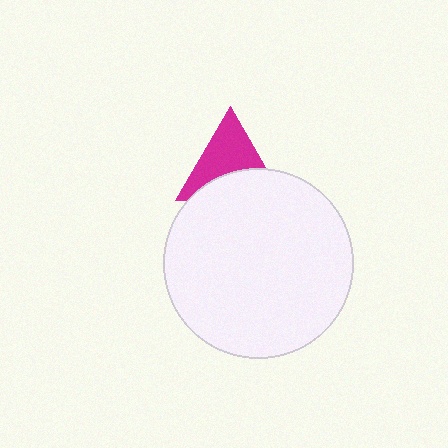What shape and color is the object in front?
The object in front is a white circle.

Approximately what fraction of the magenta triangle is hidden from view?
Roughly 43% of the magenta triangle is hidden behind the white circle.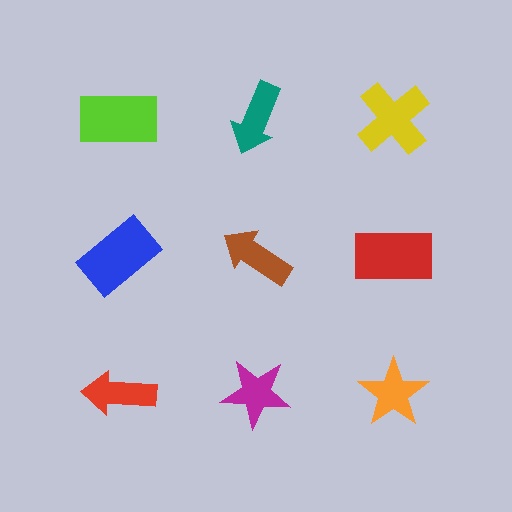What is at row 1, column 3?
A yellow cross.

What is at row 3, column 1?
A red arrow.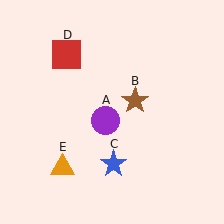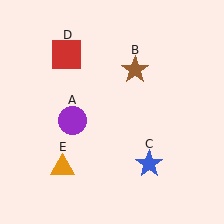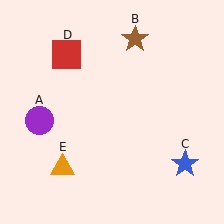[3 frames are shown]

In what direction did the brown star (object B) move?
The brown star (object B) moved up.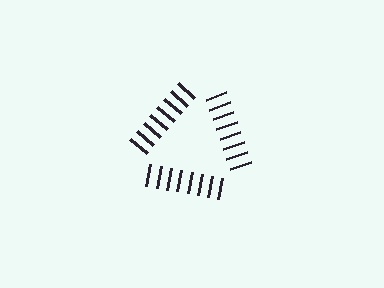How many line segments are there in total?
24 — 8 along each of the 3 edges.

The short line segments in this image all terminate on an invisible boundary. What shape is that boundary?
An illusory triangle — the line segments terminate on its edges but no continuous stroke is drawn.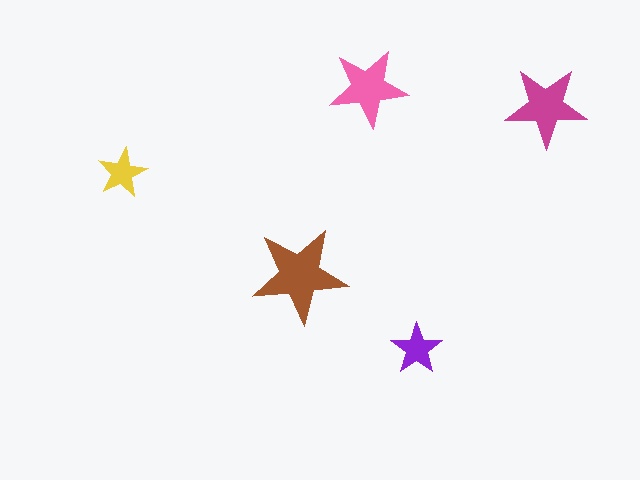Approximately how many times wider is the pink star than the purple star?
About 1.5 times wider.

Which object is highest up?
The pink star is topmost.